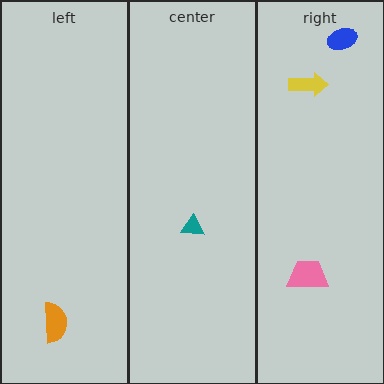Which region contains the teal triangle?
The center region.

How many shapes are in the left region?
1.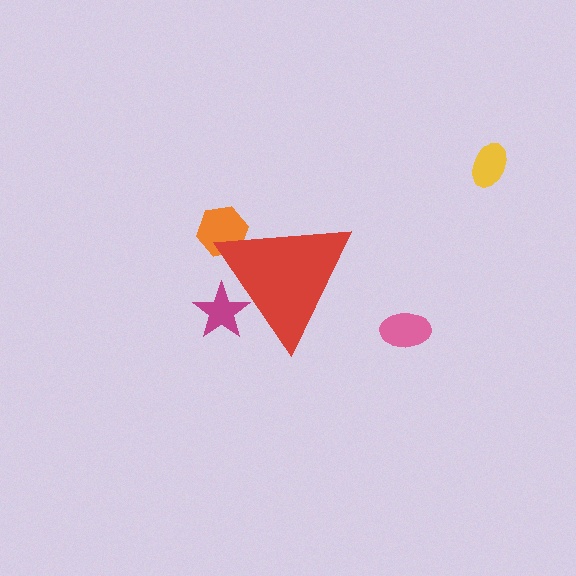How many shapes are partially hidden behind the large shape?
2 shapes are partially hidden.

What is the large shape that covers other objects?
A red triangle.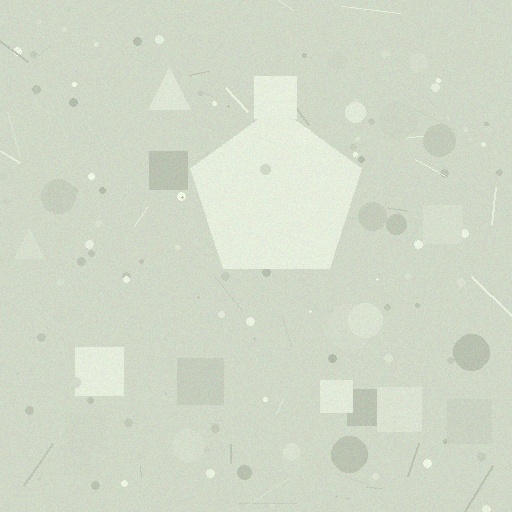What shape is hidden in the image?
A pentagon is hidden in the image.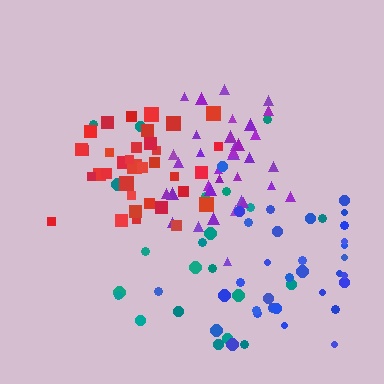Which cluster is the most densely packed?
Purple.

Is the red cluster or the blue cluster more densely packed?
Red.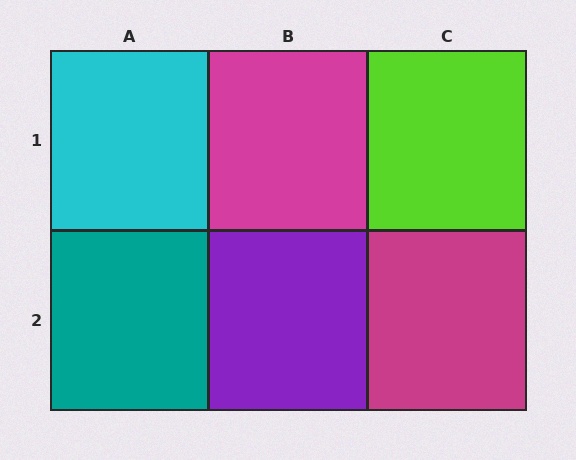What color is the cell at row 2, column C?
Magenta.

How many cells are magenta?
2 cells are magenta.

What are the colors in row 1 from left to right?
Cyan, magenta, lime.